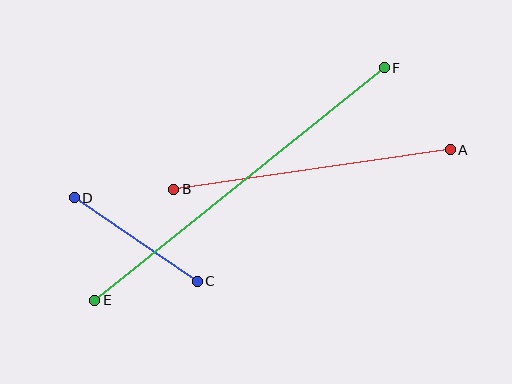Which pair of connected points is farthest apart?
Points E and F are farthest apart.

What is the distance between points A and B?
The distance is approximately 280 pixels.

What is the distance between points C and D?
The distance is approximately 149 pixels.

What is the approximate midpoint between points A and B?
The midpoint is at approximately (312, 170) pixels.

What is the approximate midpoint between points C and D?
The midpoint is at approximately (136, 239) pixels.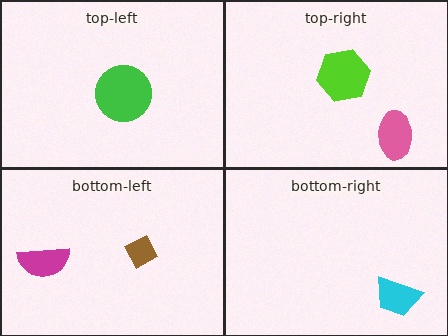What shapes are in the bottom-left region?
The brown diamond, the magenta semicircle.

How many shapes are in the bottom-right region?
1.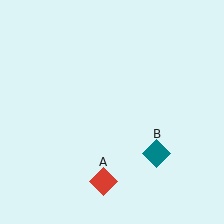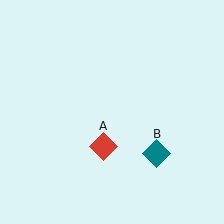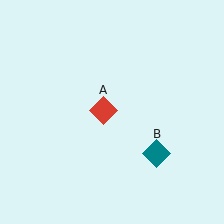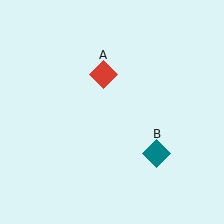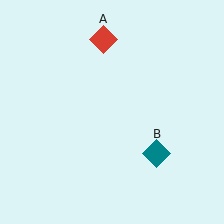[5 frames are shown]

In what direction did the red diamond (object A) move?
The red diamond (object A) moved up.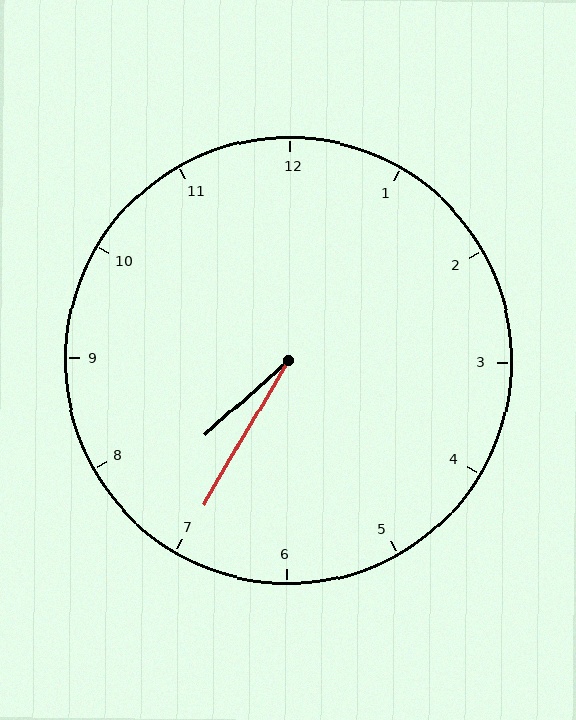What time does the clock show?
7:35.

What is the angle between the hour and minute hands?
Approximately 18 degrees.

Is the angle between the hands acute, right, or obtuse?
It is acute.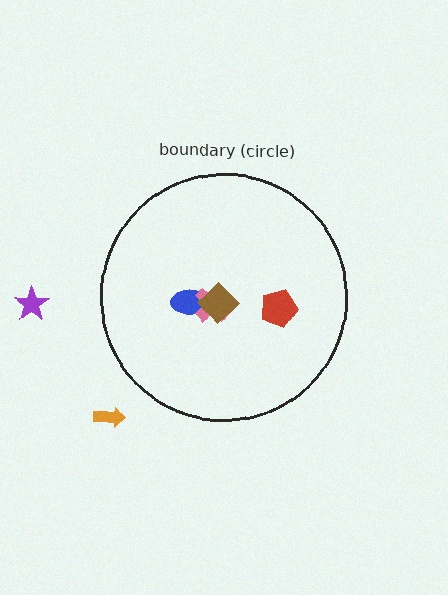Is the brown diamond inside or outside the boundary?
Inside.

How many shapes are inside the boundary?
4 inside, 2 outside.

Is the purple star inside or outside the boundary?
Outside.